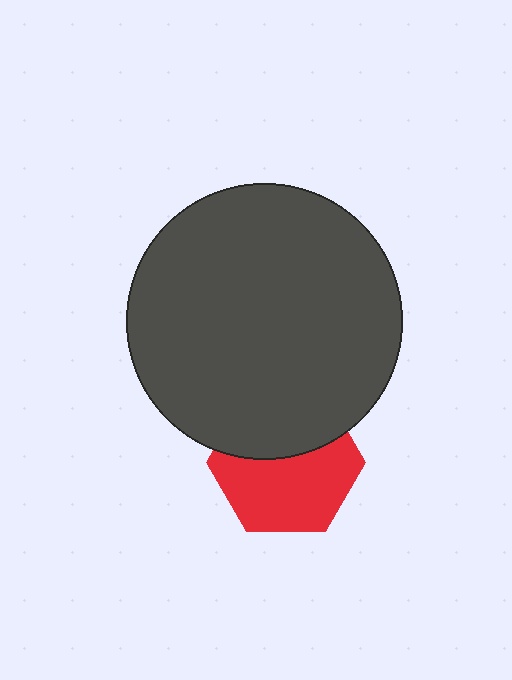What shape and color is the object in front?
The object in front is a dark gray circle.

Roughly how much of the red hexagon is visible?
About half of it is visible (roughly 60%).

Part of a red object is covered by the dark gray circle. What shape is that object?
It is a hexagon.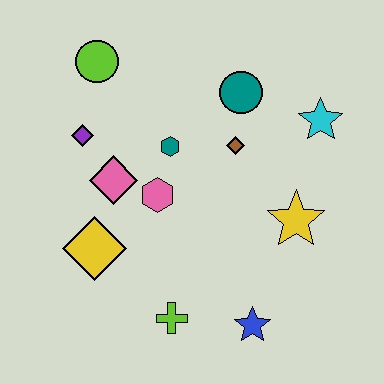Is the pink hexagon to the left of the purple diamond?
No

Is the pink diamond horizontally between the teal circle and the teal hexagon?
No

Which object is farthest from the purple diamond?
The blue star is farthest from the purple diamond.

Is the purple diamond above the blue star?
Yes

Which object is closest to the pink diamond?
The pink hexagon is closest to the pink diamond.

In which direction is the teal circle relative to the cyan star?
The teal circle is to the left of the cyan star.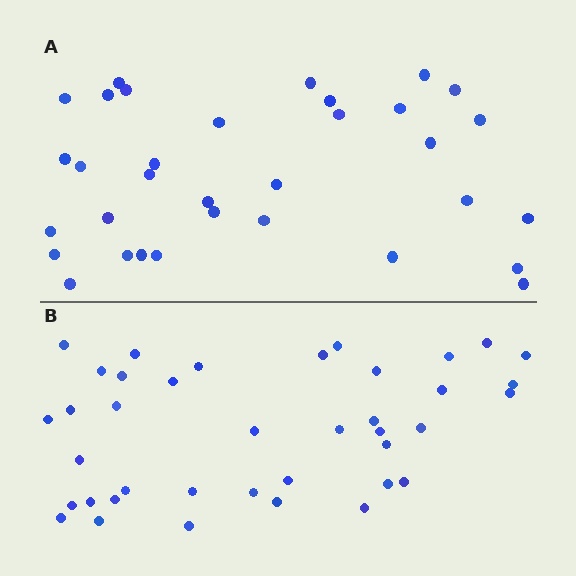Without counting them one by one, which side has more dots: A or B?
Region B (the bottom region) has more dots.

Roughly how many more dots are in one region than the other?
Region B has about 6 more dots than region A.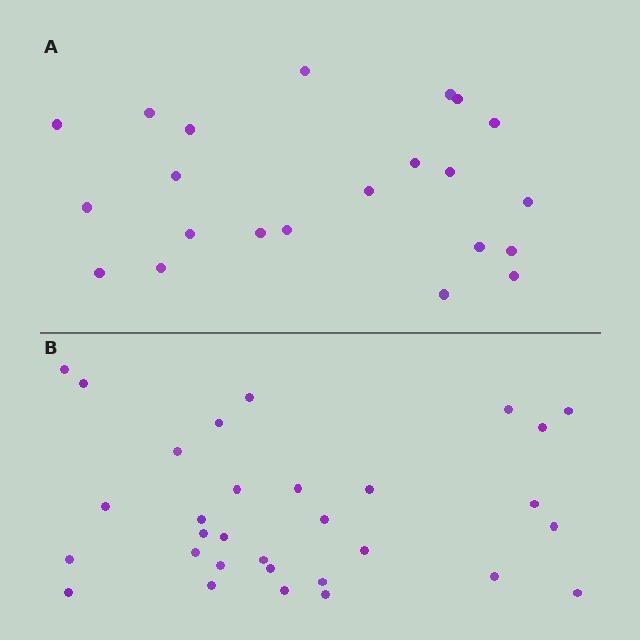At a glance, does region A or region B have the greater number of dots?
Region B (the bottom region) has more dots.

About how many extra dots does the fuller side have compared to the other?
Region B has roughly 8 or so more dots than region A.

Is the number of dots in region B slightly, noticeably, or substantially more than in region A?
Region B has noticeably more, but not dramatically so. The ratio is roughly 1.4 to 1.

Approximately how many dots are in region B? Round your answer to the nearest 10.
About 30 dots. (The exact count is 31, which rounds to 30.)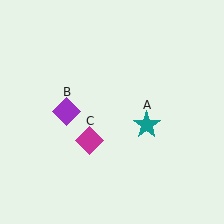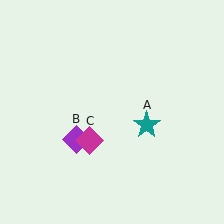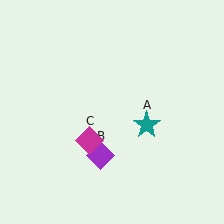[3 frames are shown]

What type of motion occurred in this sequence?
The purple diamond (object B) rotated counterclockwise around the center of the scene.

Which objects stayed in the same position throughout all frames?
Teal star (object A) and magenta diamond (object C) remained stationary.